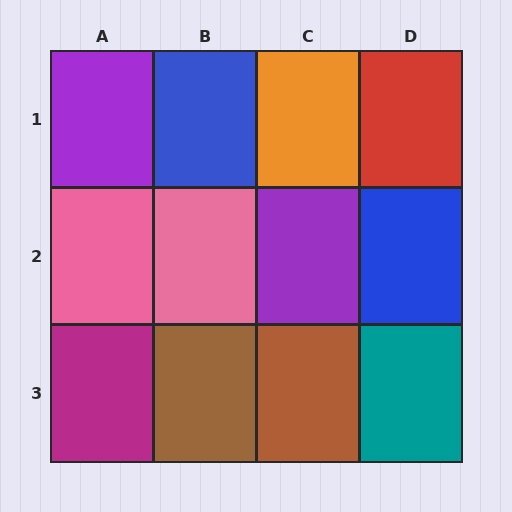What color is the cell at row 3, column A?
Magenta.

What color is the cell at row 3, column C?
Brown.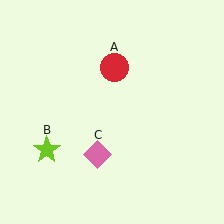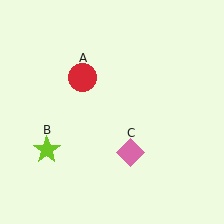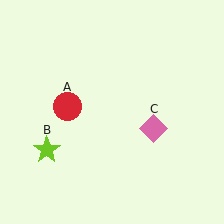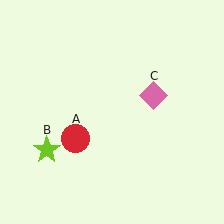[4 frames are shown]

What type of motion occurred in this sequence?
The red circle (object A), pink diamond (object C) rotated counterclockwise around the center of the scene.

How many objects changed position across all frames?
2 objects changed position: red circle (object A), pink diamond (object C).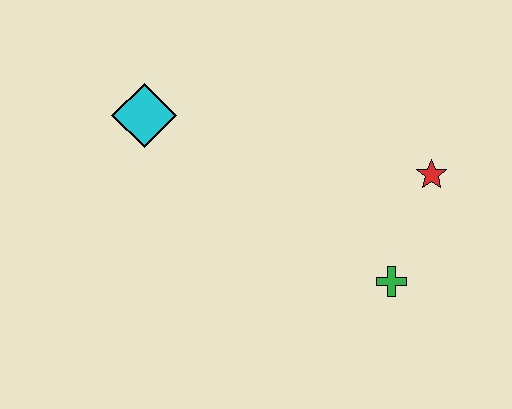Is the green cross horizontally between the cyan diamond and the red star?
Yes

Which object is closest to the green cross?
The red star is closest to the green cross.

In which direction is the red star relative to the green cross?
The red star is above the green cross.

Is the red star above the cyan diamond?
No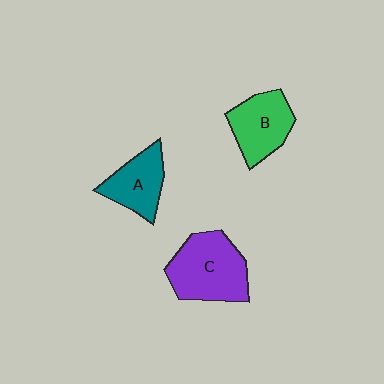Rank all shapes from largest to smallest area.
From largest to smallest: C (purple), B (green), A (teal).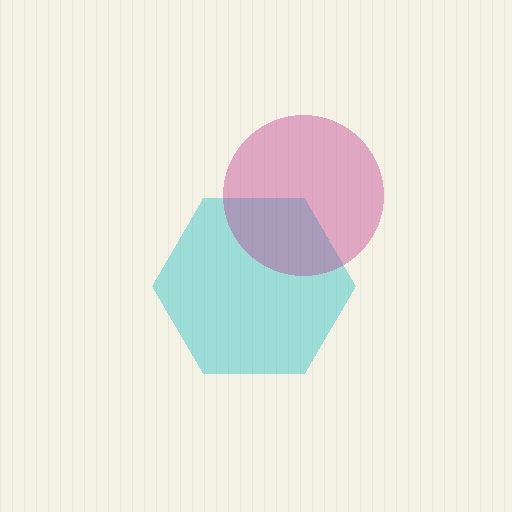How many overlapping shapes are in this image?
There are 2 overlapping shapes in the image.